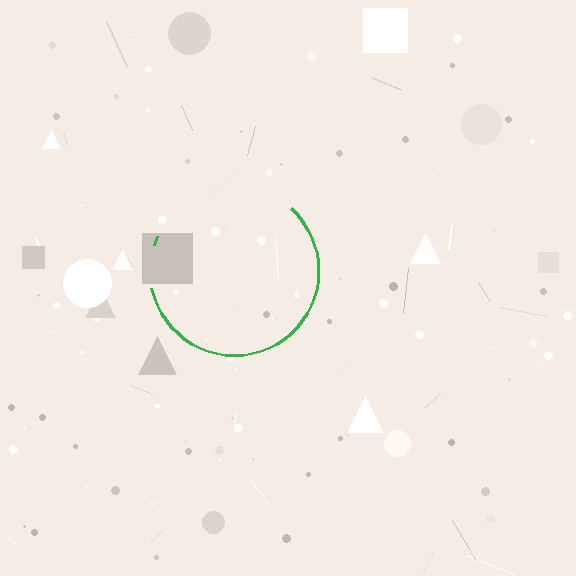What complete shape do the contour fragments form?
The contour fragments form a circle.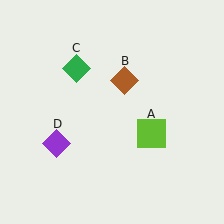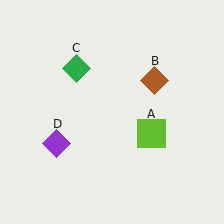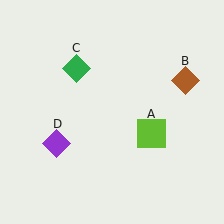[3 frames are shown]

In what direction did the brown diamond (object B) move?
The brown diamond (object B) moved right.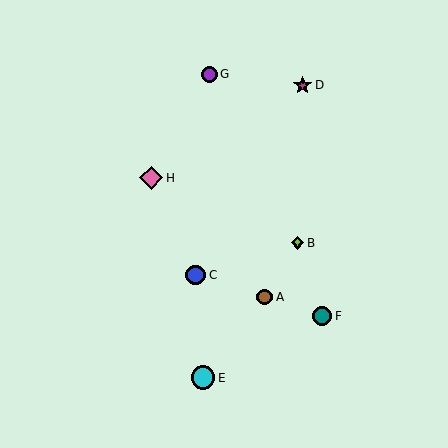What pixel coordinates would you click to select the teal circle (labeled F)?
Click at (322, 316) to select the teal circle F.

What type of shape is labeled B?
Shape B is a lime diamond.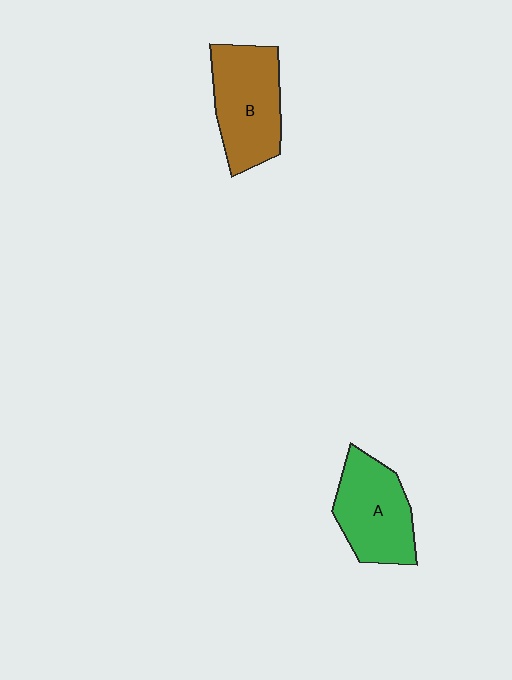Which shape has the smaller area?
Shape A (green).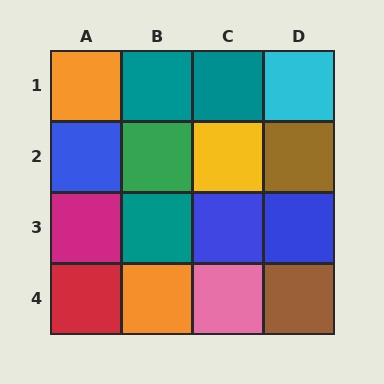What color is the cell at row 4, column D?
Brown.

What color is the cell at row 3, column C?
Blue.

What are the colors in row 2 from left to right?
Blue, green, yellow, brown.